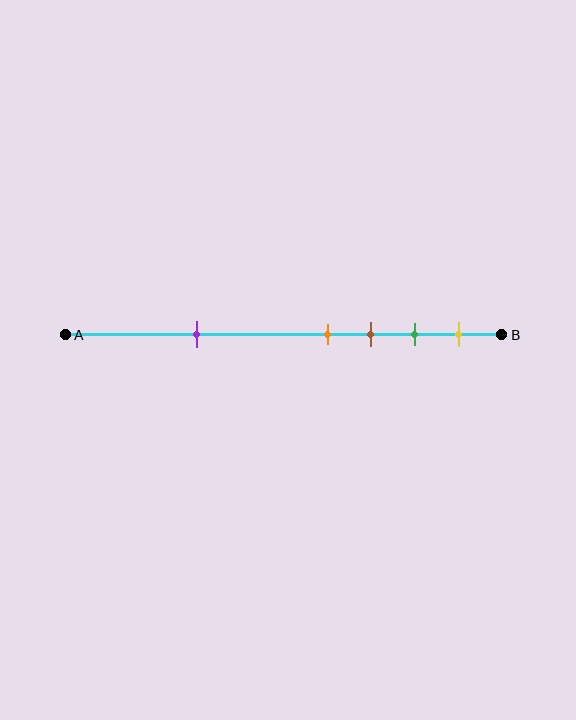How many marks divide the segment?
There are 5 marks dividing the segment.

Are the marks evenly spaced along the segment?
No, the marks are not evenly spaced.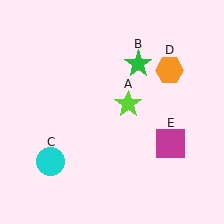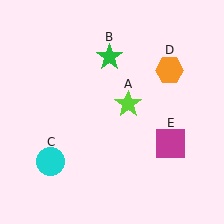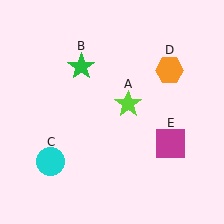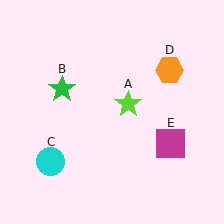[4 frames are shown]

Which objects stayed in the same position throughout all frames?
Lime star (object A) and cyan circle (object C) and orange hexagon (object D) and magenta square (object E) remained stationary.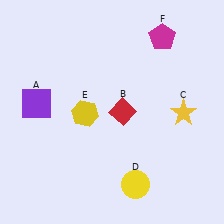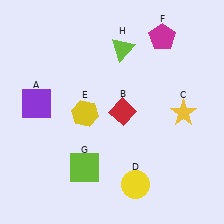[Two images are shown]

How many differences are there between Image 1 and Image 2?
There are 2 differences between the two images.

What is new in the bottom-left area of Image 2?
A lime square (G) was added in the bottom-left area of Image 2.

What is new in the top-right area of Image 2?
A lime triangle (H) was added in the top-right area of Image 2.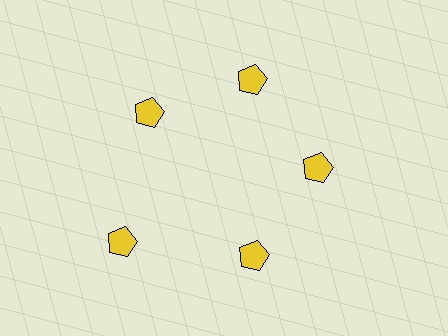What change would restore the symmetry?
The symmetry would be restored by moving it inward, back onto the ring so that all 5 pentagons sit at equal angles and equal distance from the center.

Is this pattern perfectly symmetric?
No. The 5 yellow pentagons are arranged in a ring, but one element near the 8 o'clock position is pushed outward from the center, breaking the 5-fold rotational symmetry.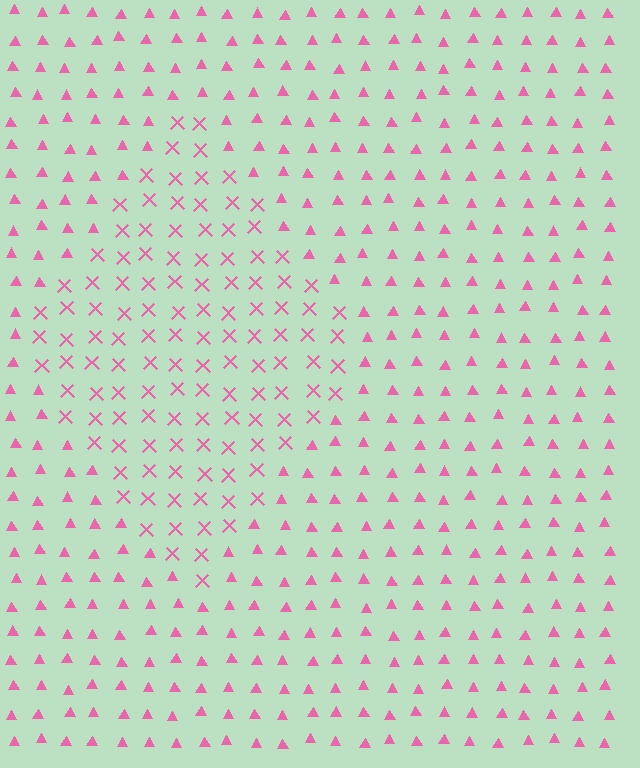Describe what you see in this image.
The image is filled with small pink elements arranged in a uniform grid. A diamond-shaped region contains X marks, while the surrounding area contains triangles. The boundary is defined purely by the change in element shape.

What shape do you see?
I see a diamond.